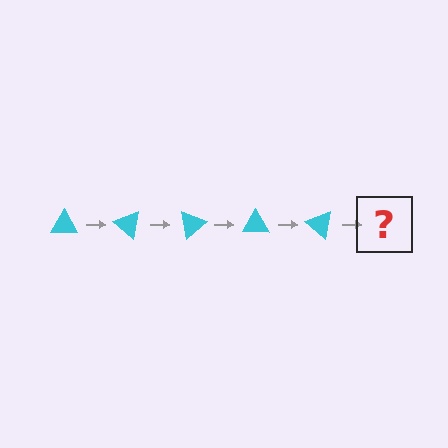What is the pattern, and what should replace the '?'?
The pattern is that the triangle rotates 40 degrees each step. The '?' should be a cyan triangle rotated 200 degrees.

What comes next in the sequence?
The next element should be a cyan triangle rotated 200 degrees.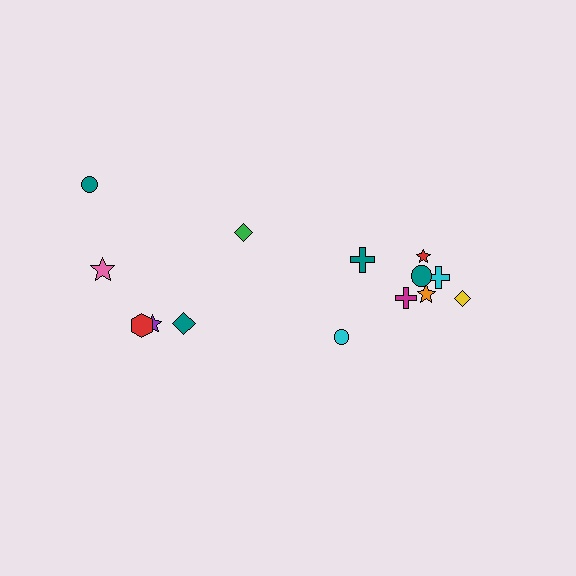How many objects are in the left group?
There are 6 objects.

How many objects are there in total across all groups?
There are 14 objects.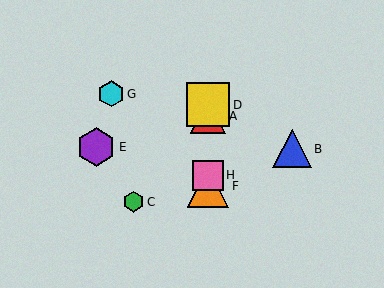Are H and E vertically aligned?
No, H is at x≈208 and E is at x≈96.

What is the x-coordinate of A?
Object A is at x≈208.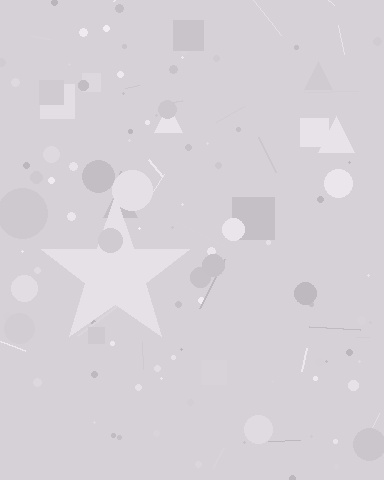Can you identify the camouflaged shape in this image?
The camouflaged shape is a star.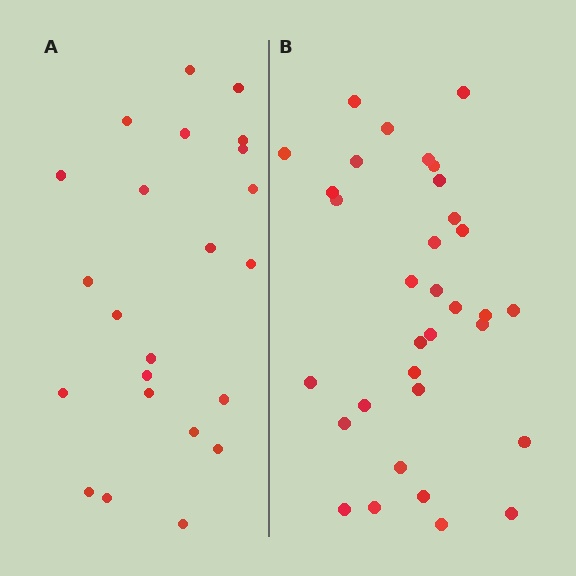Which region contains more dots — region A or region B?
Region B (the right region) has more dots.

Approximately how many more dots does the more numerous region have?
Region B has roughly 10 or so more dots than region A.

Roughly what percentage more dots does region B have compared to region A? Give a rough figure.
About 45% more.